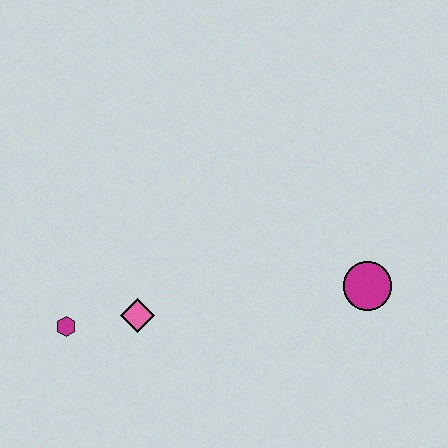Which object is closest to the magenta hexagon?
The pink diamond is closest to the magenta hexagon.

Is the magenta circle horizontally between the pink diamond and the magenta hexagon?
No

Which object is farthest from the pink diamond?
The magenta circle is farthest from the pink diamond.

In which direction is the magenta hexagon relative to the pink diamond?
The magenta hexagon is to the left of the pink diamond.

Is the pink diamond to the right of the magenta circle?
No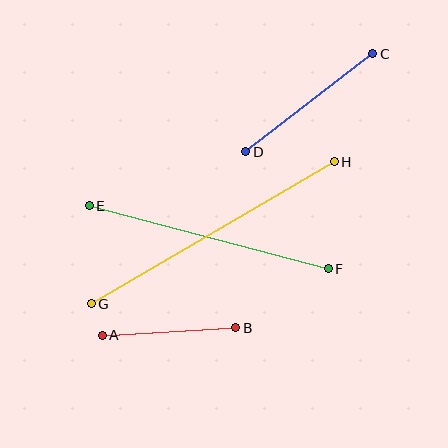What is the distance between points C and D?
The distance is approximately 160 pixels.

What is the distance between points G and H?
The distance is approximately 281 pixels.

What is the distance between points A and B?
The distance is approximately 133 pixels.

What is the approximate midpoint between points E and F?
The midpoint is at approximately (209, 237) pixels.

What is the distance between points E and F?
The distance is approximately 247 pixels.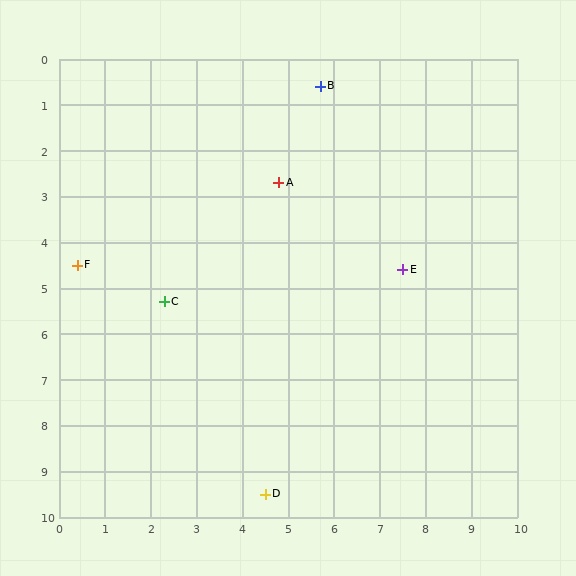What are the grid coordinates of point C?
Point C is at approximately (2.3, 5.3).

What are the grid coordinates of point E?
Point E is at approximately (7.5, 4.6).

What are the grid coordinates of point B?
Point B is at approximately (5.7, 0.6).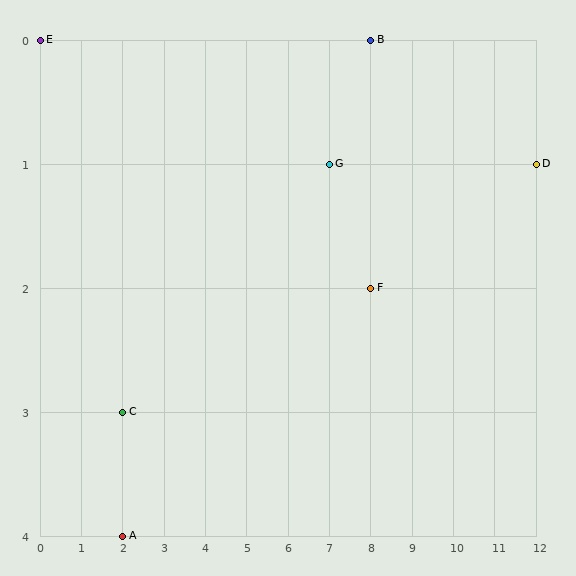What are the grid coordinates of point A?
Point A is at grid coordinates (2, 4).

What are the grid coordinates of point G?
Point G is at grid coordinates (7, 1).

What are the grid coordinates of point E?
Point E is at grid coordinates (0, 0).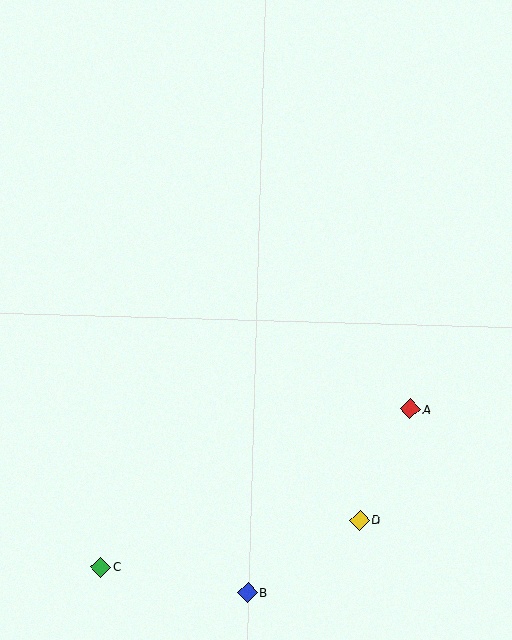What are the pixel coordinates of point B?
Point B is at (248, 593).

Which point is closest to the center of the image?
Point A at (410, 409) is closest to the center.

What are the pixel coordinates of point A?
Point A is at (410, 409).